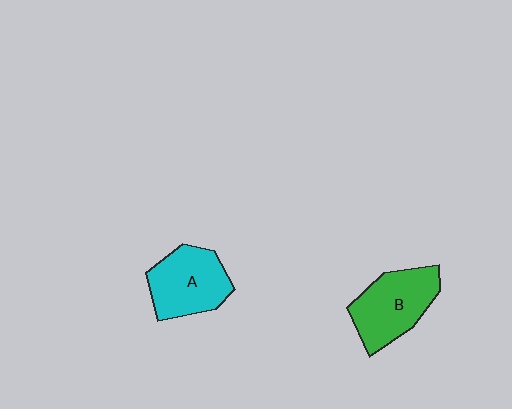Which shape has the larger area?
Shape B (green).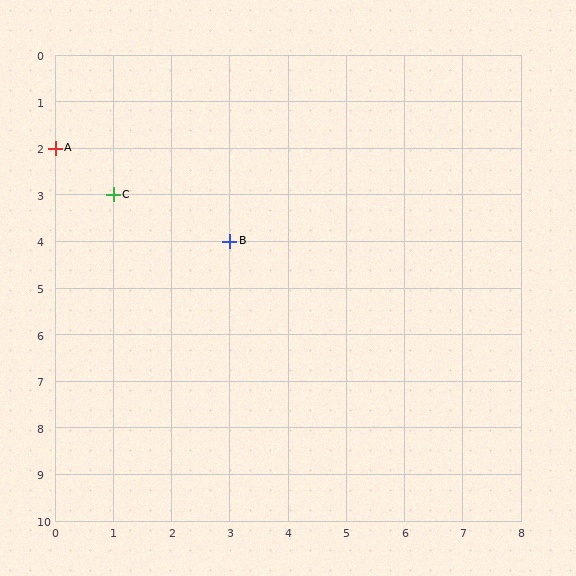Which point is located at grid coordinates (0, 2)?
Point A is at (0, 2).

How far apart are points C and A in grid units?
Points C and A are 1 column and 1 row apart (about 1.4 grid units diagonally).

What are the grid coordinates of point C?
Point C is at grid coordinates (1, 3).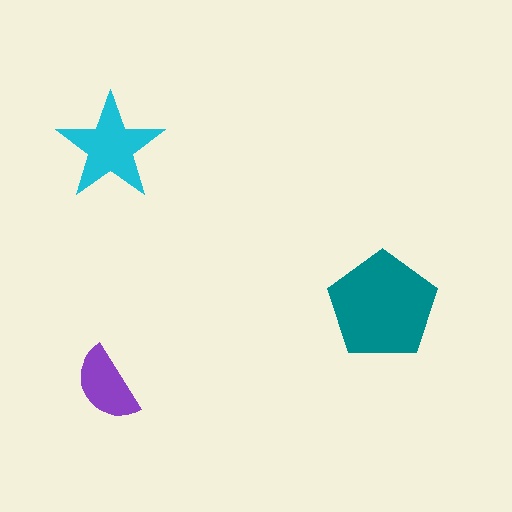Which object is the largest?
The teal pentagon.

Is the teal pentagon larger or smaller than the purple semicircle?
Larger.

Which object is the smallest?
The purple semicircle.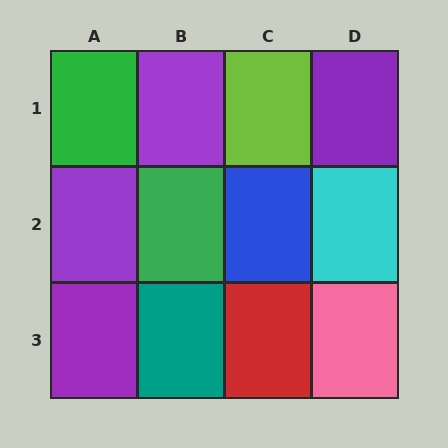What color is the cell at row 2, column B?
Green.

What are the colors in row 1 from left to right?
Green, purple, lime, purple.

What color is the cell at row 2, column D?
Cyan.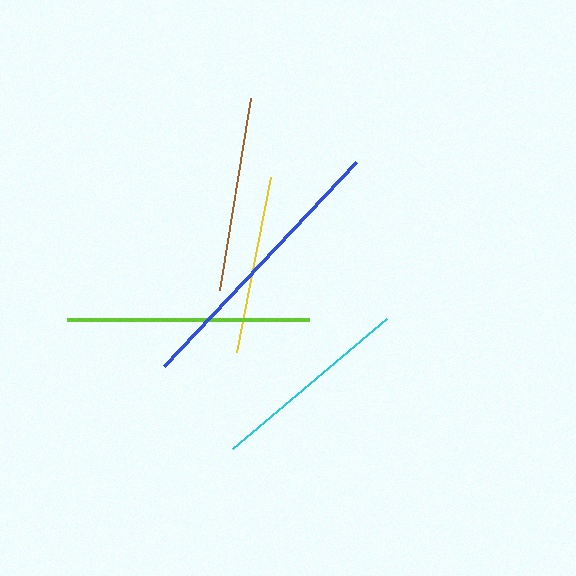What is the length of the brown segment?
The brown segment is approximately 195 pixels long.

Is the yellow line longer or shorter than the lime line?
The lime line is longer than the yellow line.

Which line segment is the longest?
The blue line is the longest at approximately 280 pixels.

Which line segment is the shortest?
The yellow line is the shortest at approximately 178 pixels.